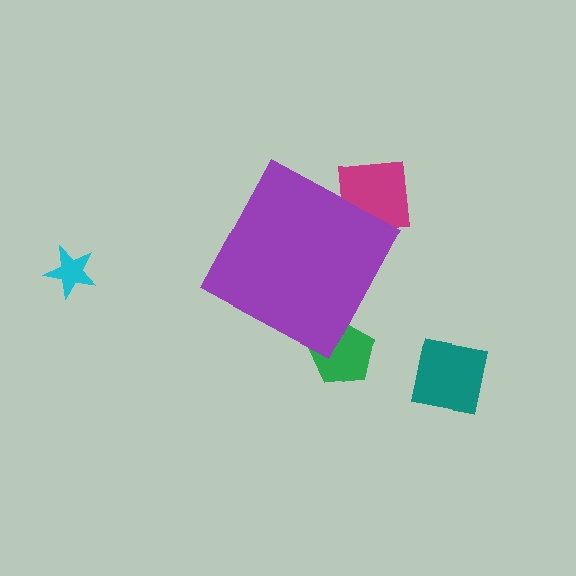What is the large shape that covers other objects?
A purple diamond.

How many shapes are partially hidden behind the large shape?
2 shapes are partially hidden.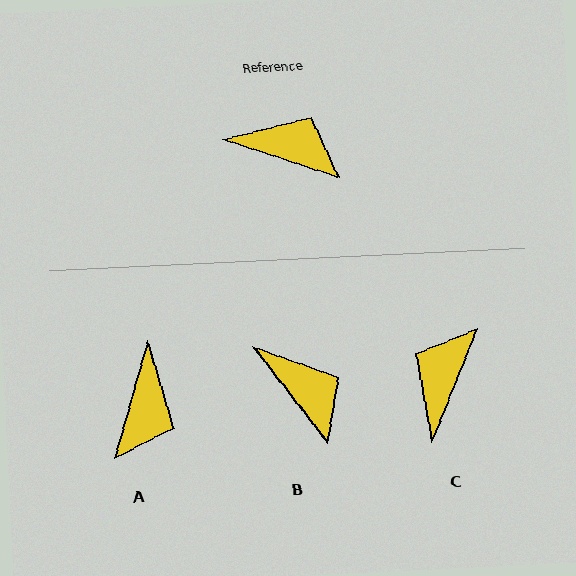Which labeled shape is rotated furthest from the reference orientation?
A, about 88 degrees away.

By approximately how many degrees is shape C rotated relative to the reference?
Approximately 86 degrees counter-clockwise.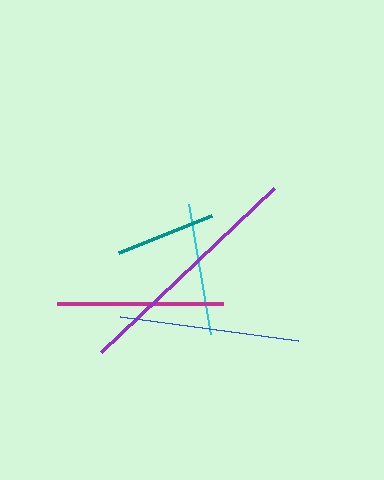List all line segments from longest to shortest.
From longest to shortest: purple, blue, magenta, cyan, teal.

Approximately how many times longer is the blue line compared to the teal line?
The blue line is approximately 1.8 times the length of the teal line.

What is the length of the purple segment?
The purple segment is approximately 238 pixels long.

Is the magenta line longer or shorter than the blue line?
The blue line is longer than the magenta line.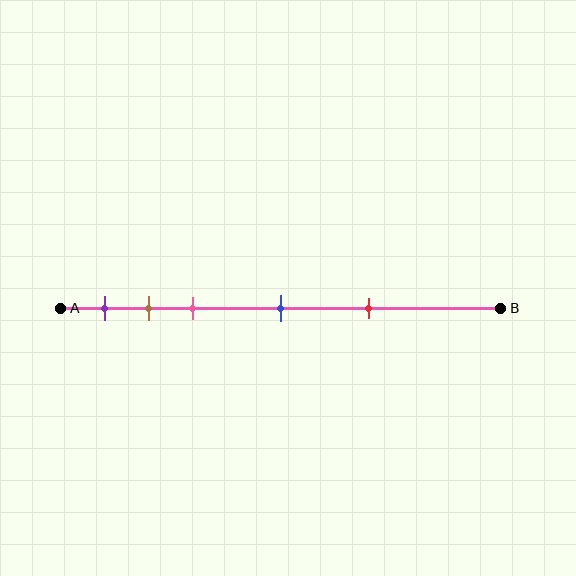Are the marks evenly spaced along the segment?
No, the marks are not evenly spaced.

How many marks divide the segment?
There are 5 marks dividing the segment.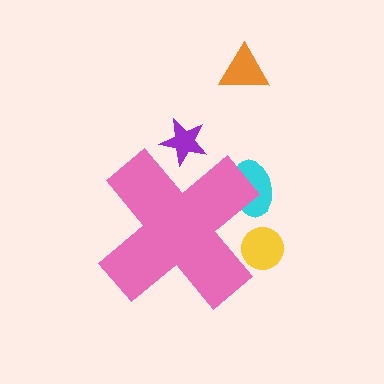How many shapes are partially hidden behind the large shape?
3 shapes are partially hidden.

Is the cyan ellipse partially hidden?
Yes, the cyan ellipse is partially hidden behind the pink cross.